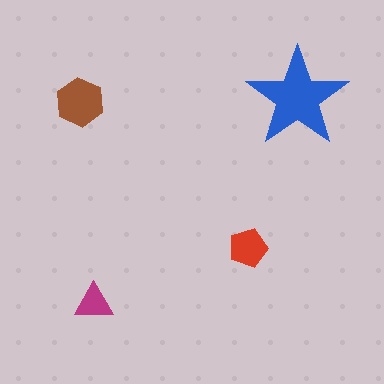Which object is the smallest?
The magenta triangle.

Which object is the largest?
The blue star.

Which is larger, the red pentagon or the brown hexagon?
The brown hexagon.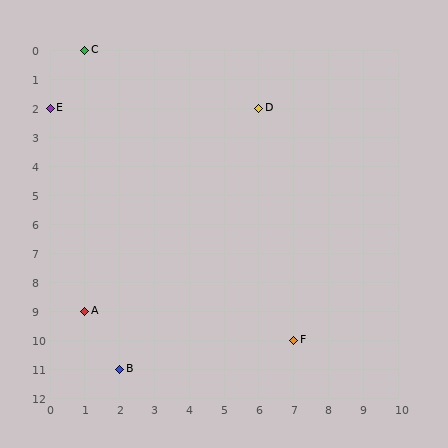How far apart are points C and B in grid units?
Points C and B are 1 column and 11 rows apart (about 11.0 grid units diagonally).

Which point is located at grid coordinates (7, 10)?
Point F is at (7, 10).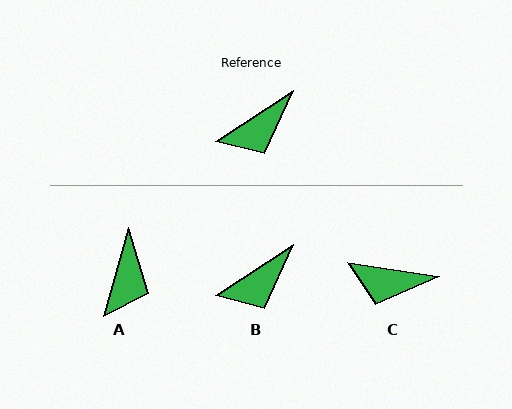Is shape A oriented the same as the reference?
No, it is off by about 41 degrees.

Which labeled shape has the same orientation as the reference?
B.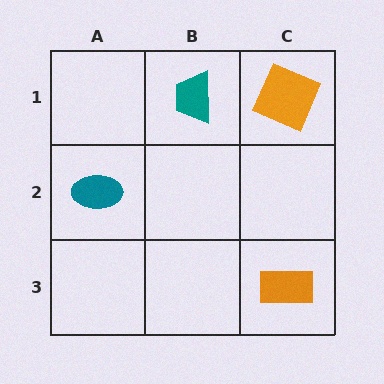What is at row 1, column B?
A teal trapezoid.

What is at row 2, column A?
A teal ellipse.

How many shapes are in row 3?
1 shape.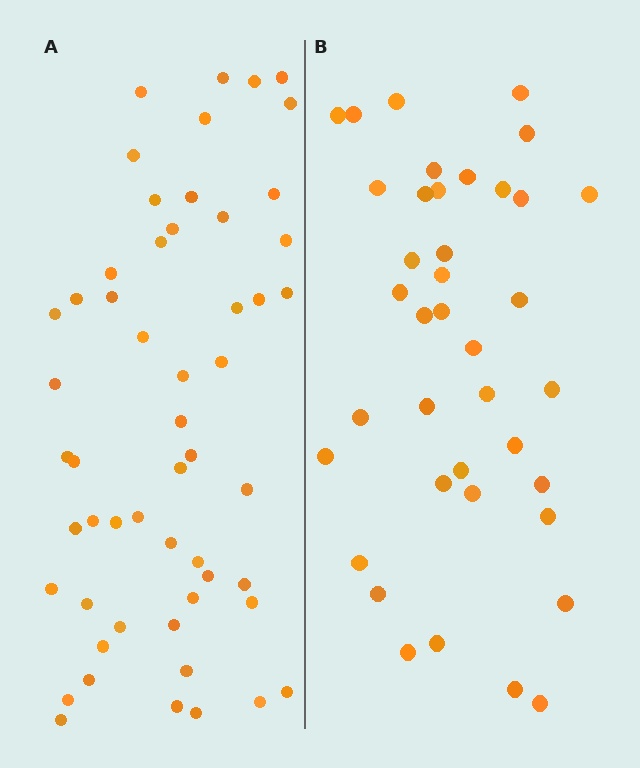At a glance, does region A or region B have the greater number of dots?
Region A (the left region) has more dots.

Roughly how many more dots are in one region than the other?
Region A has approximately 15 more dots than region B.